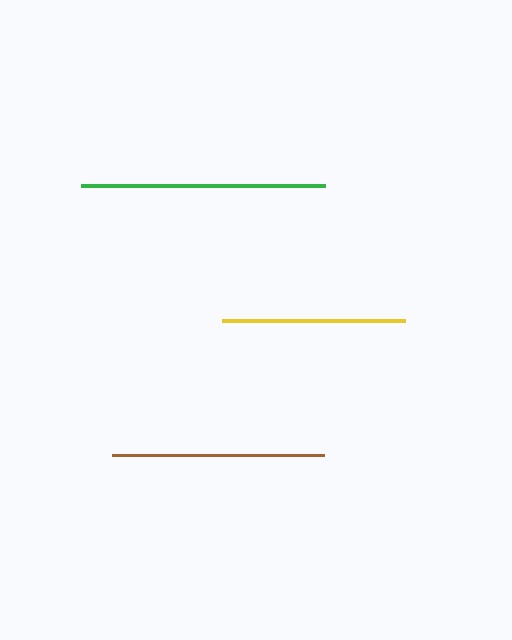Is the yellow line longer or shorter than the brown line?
The brown line is longer than the yellow line.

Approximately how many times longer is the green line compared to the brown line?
The green line is approximately 1.1 times the length of the brown line.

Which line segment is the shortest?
The yellow line is the shortest at approximately 183 pixels.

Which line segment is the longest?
The green line is the longest at approximately 243 pixels.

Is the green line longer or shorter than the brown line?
The green line is longer than the brown line.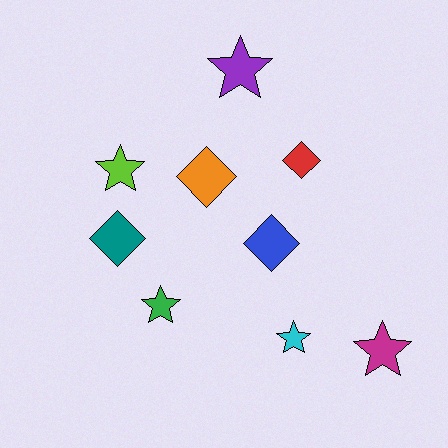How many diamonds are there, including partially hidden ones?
There are 4 diamonds.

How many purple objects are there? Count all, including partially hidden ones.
There is 1 purple object.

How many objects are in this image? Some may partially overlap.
There are 9 objects.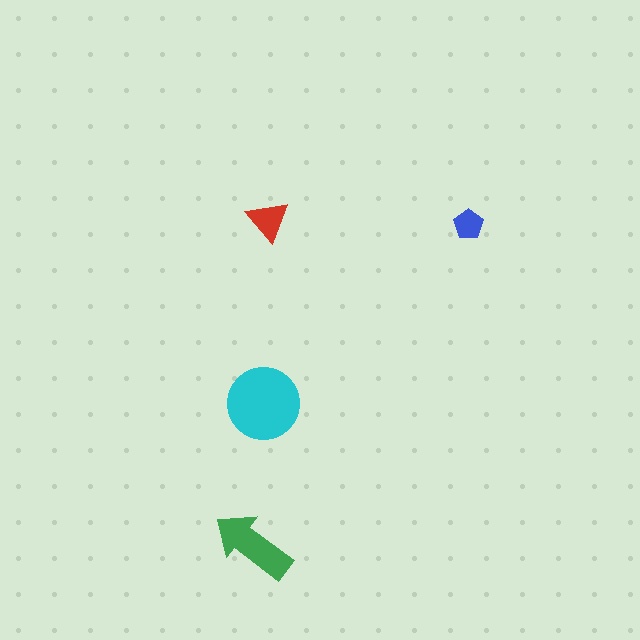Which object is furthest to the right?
The blue pentagon is rightmost.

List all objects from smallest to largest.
The blue pentagon, the red triangle, the green arrow, the cyan circle.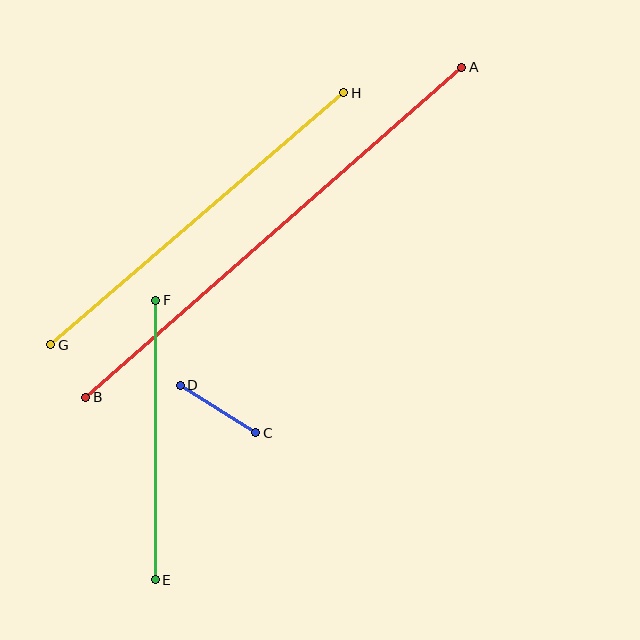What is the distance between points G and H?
The distance is approximately 386 pixels.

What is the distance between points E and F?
The distance is approximately 280 pixels.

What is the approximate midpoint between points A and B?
The midpoint is at approximately (274, 232) pixels.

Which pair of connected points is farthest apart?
Points A and B are farthest apart.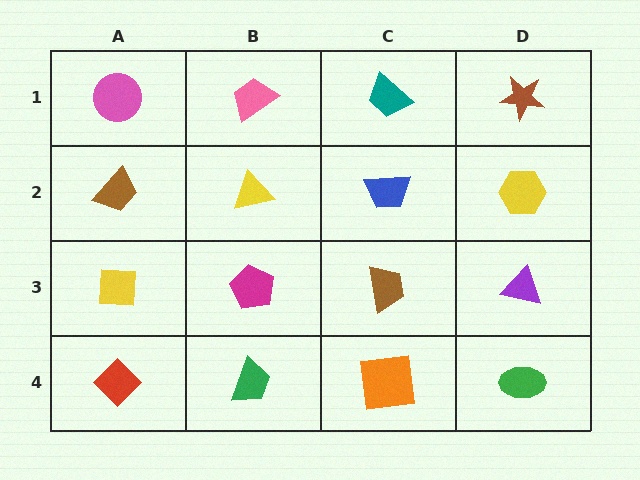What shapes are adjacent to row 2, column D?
A brown star (row 1, column D), a purple triangle (row 3, column D), a blue trapezoid (row 2, column C).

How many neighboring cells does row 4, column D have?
2.